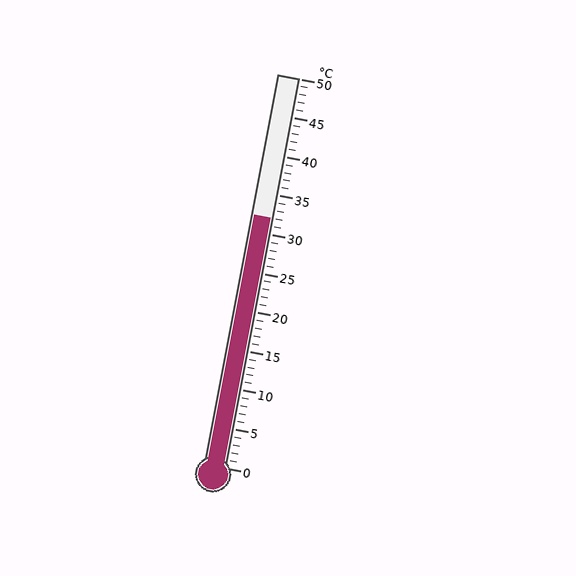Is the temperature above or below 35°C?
The temperature is below 35°C.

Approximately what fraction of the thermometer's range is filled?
The thermometer is filled to approximately 65% of its range.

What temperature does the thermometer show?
The thermometer shows approximately 32°C.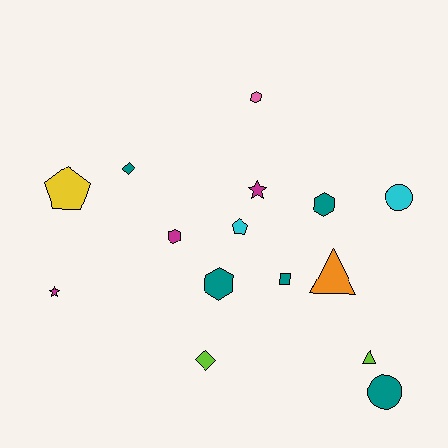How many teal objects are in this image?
There are 5 teal objects.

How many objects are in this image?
There are 15 objects.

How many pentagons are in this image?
There are 2 pentagons.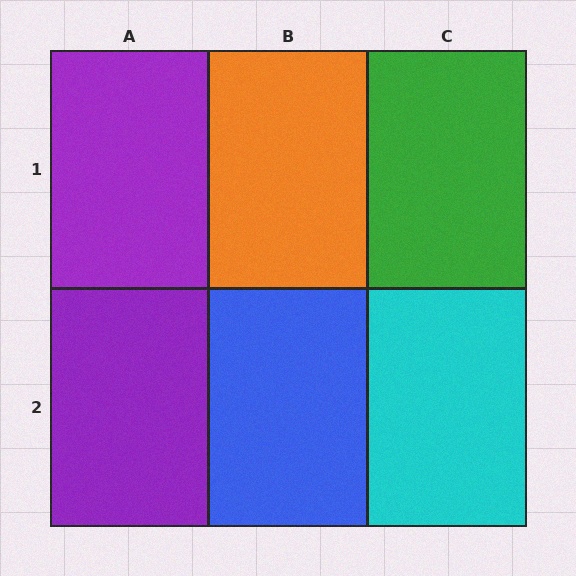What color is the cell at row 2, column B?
Blue.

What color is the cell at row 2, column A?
Purple.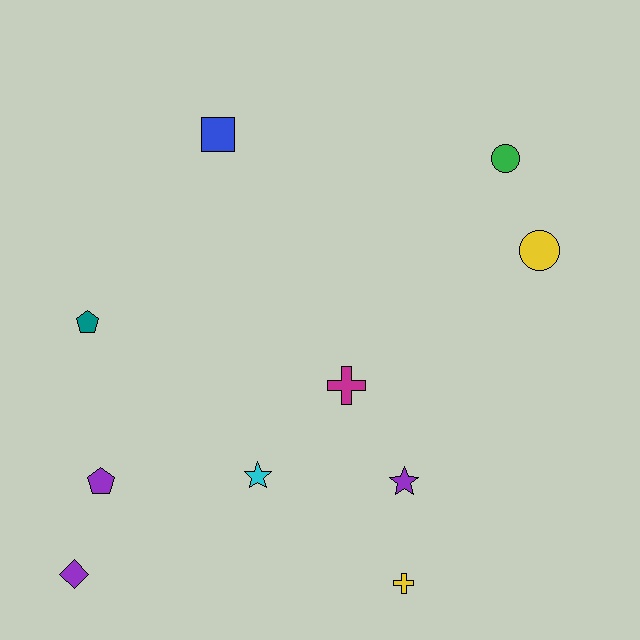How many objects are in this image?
There are 10 objects.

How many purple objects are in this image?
There are 3 purple objects.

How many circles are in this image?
There are 2 circles.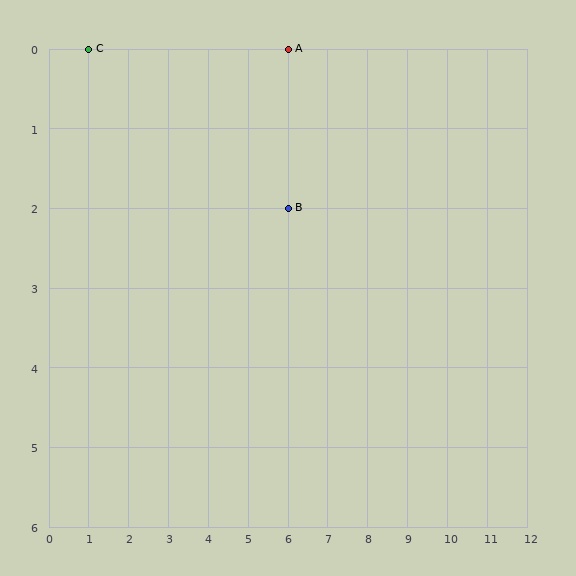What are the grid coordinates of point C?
Point C is at grid coordinates (1, 0).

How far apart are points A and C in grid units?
Points A and C are 5 columns apart.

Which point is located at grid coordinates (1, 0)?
Point C is at (1, 0).